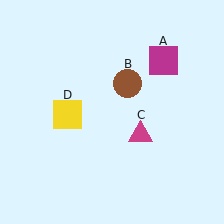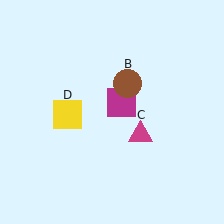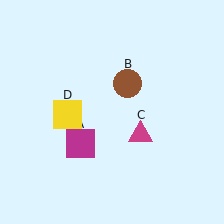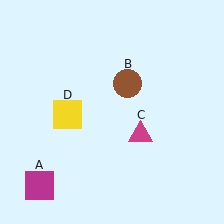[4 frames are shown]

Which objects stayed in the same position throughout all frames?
Brown circle (object B) and magenta triangle (object C) and yellow square (object D) remained stationary.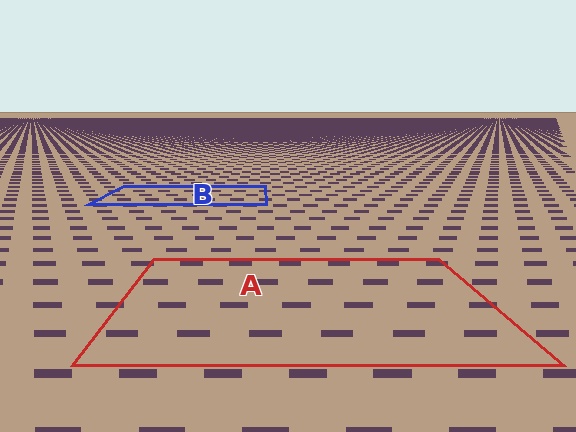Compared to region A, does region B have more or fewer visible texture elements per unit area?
Region B has more texture elements per unit area — they are packed more densely because it is farther away.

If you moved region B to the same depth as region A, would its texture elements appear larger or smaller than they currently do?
They would appear larger. At a closer depth, the same texture elements are projected at a bigger on-screen size.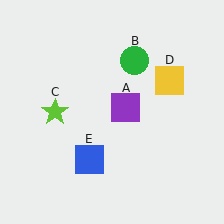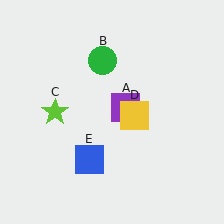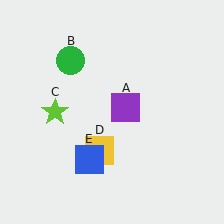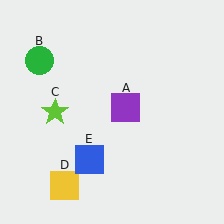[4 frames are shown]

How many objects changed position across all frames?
2 objects changed position: green circle (object B), yellow square (object D).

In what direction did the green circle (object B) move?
The green circle (object B) moved left.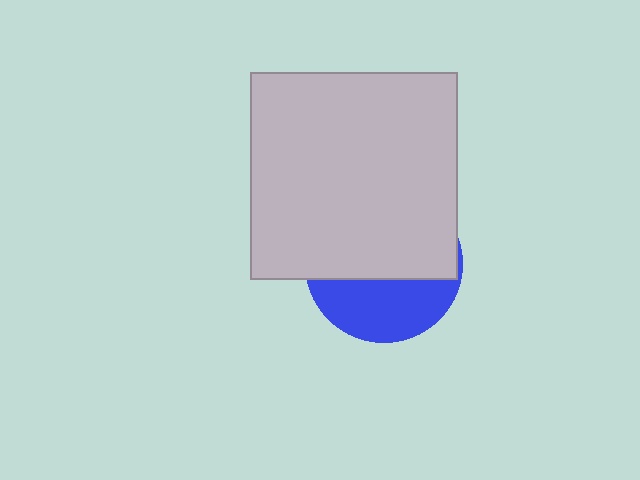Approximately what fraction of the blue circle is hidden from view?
Roughly 61% of the blue circle is hidden behind the light gray square.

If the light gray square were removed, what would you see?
You would see the complete blue circle.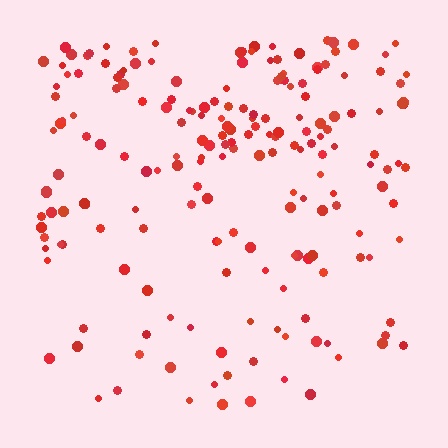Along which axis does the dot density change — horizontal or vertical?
Vertical.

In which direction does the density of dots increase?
From bottom to top, with the top side densest.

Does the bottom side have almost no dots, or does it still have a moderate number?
Still a moderate number, just noticeably fewer than the top.